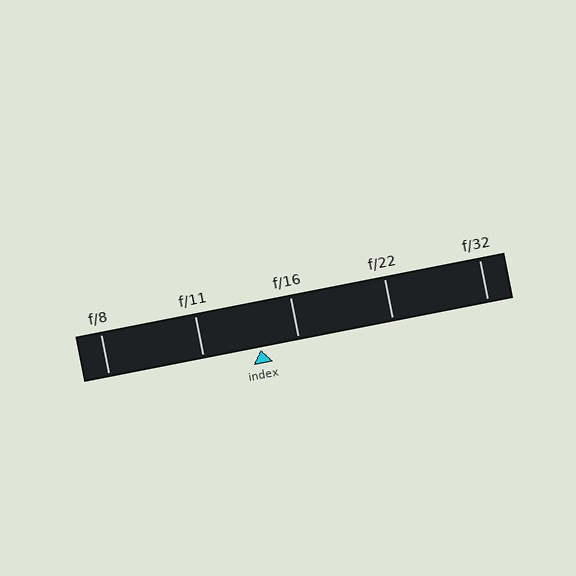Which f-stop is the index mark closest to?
The index mark is closest to f/16.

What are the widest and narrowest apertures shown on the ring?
The widest aperture shown is f/8 and the narrowest is f/32.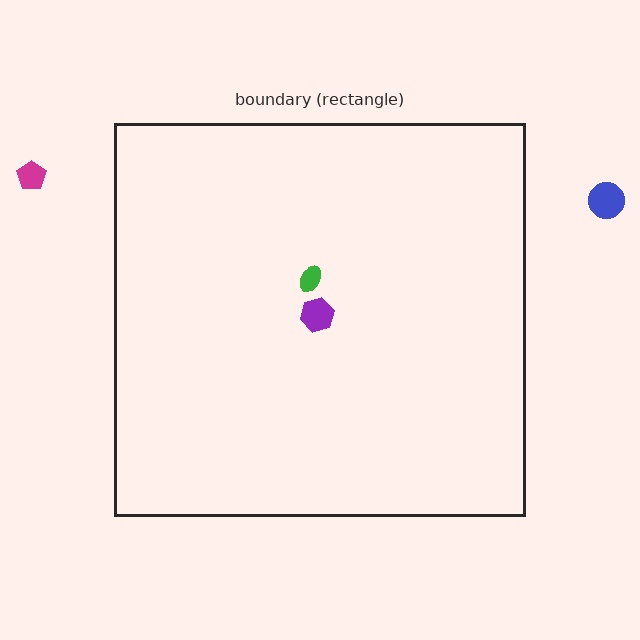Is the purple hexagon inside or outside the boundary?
Inside.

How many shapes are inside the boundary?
2 inside, 2 outside.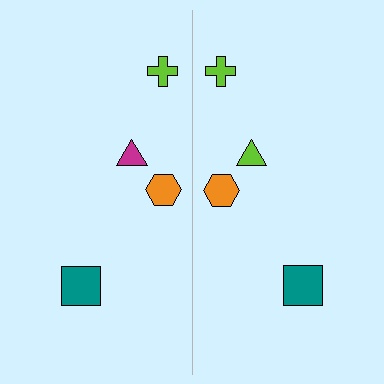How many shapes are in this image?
There are 8 shapes in this image.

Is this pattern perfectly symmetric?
No, the pattern is not perfectly symmetric. The lime triangle on the right side breaks the symmetry — its mirror counterpart is magenta.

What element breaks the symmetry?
The lime triangle on the right side breaks the symmetry — its mirror counterpart is magenta.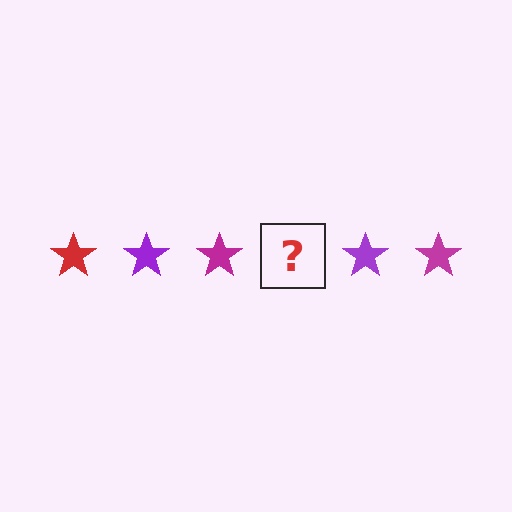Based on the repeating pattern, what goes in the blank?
The blank should be a red star.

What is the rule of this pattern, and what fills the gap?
The rule is that the pattern cycles through red, purple, magenta stars. The gap should be filled with a red star.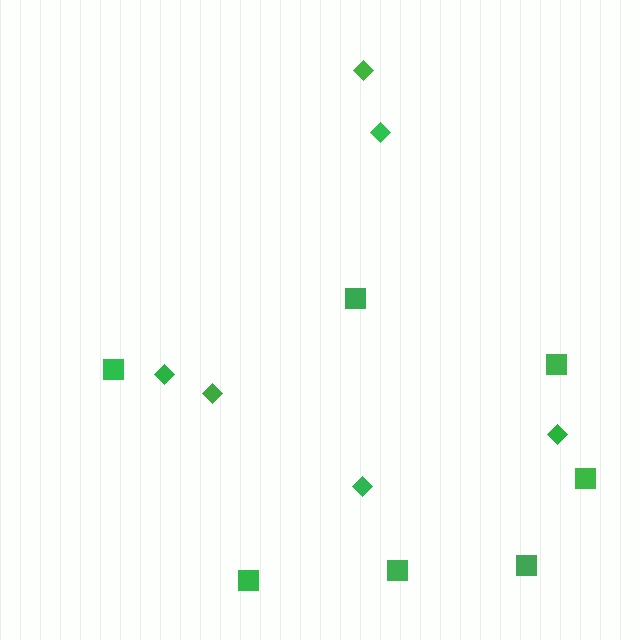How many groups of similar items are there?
There are 2 groups: one group of diamonds (6) and one group of squares (7).